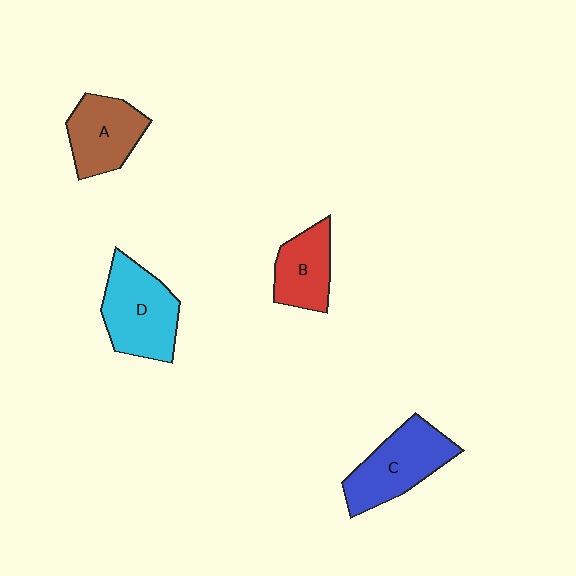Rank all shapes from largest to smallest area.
From largest to smallest: D (cyan), C (blue), A (brown), B (red).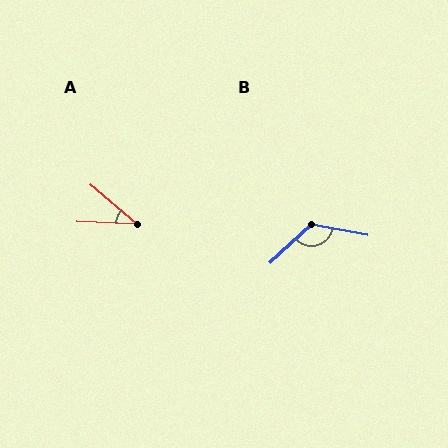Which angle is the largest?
B, at approximately 127 degrees.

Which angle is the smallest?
A, at approximately 38 degrees.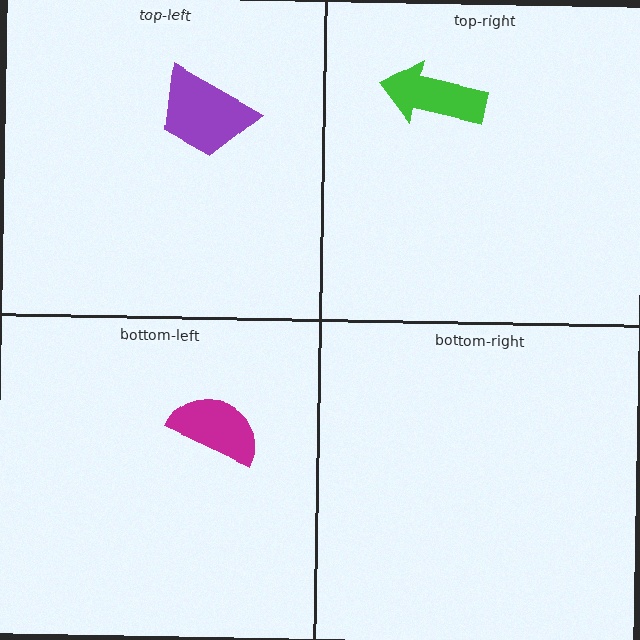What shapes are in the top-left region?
The purple trapezoid.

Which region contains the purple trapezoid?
The top-left region.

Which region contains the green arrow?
The top-right region.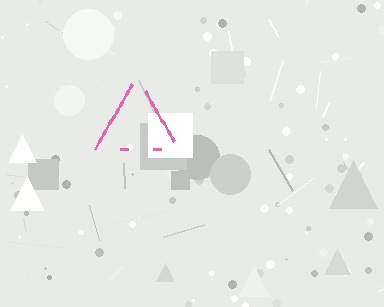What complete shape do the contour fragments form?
The contour fragments form a triangle.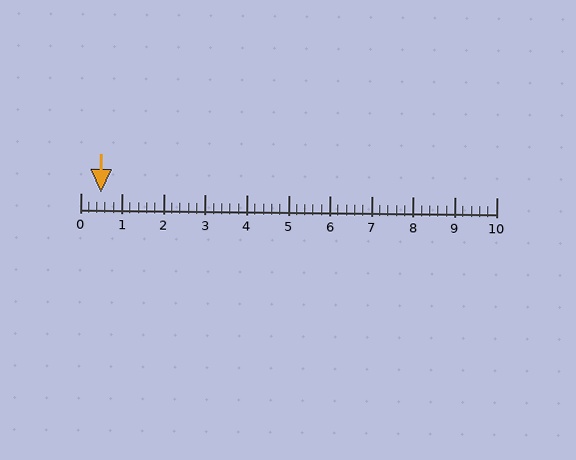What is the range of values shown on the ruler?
The ruler shows values from 0 to 10.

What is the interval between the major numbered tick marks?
The major tick marks are spaced 1 units apart.